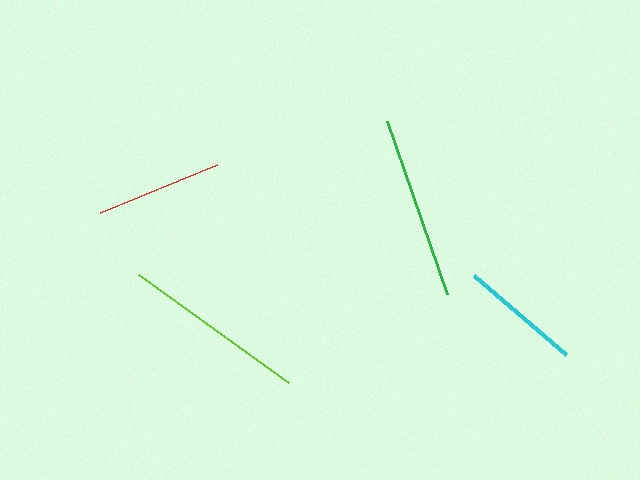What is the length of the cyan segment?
The cyan segment is approximately 121 pixels long.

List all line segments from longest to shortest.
From longest to shortest: lime, green, red, cyan.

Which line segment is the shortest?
The cyan line is the shortest at approximately 121 pixels.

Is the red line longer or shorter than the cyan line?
The red line is longer than the cyan line.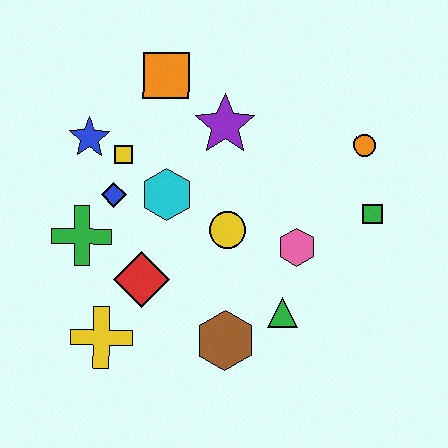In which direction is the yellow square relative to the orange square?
The yellow square is below the orange square.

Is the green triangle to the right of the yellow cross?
Yes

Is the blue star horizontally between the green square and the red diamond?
No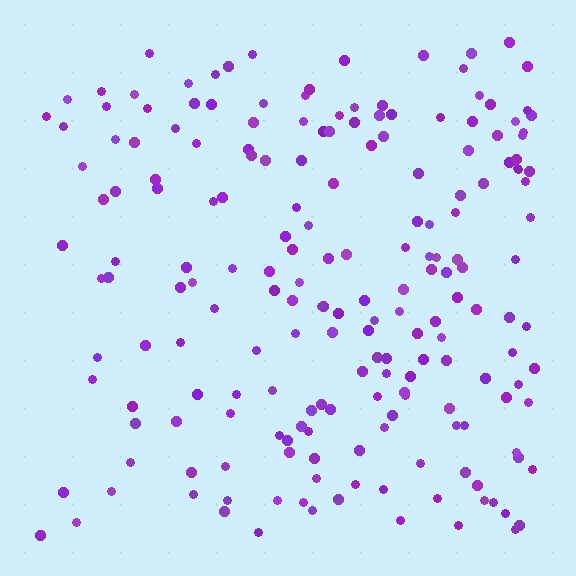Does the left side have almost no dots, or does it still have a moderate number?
Still a moderate number, just noticeably fewer than the right.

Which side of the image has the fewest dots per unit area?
The left.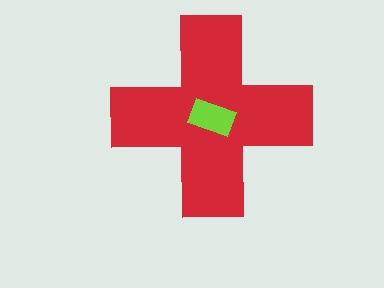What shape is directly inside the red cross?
The lime rectangle.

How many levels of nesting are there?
2.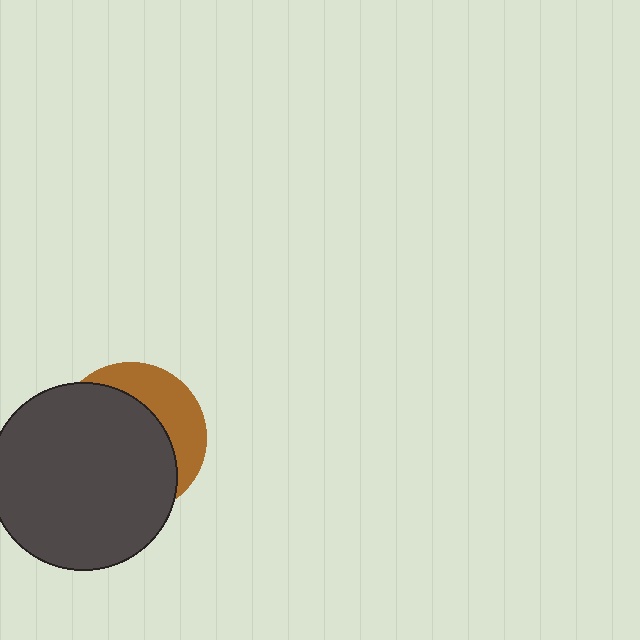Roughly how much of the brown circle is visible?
A small part of it is visible (roughly 32%).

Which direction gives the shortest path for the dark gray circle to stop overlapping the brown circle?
Moving toward the lower-left gives the shortest separation.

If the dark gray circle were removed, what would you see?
You would see the complete brown circle.